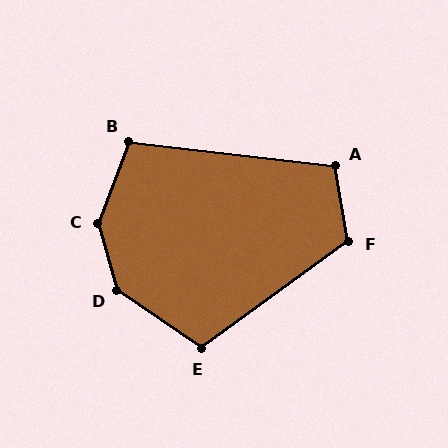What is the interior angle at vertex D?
Approximately 140 degrees (obtuse).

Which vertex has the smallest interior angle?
B, at approximately 104 degrees.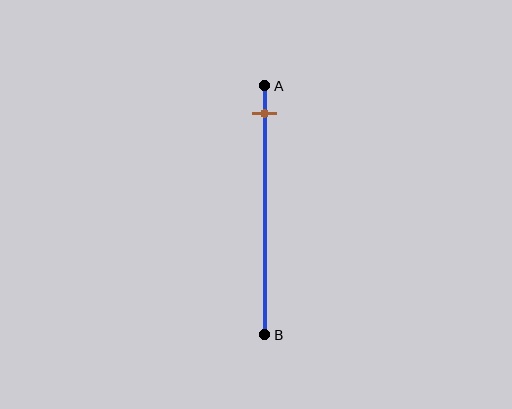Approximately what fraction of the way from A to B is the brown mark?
The brown mark is approximately 10% of the way from A to B.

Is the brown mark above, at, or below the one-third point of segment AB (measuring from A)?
The brown mark is above the one-third point of segment AB.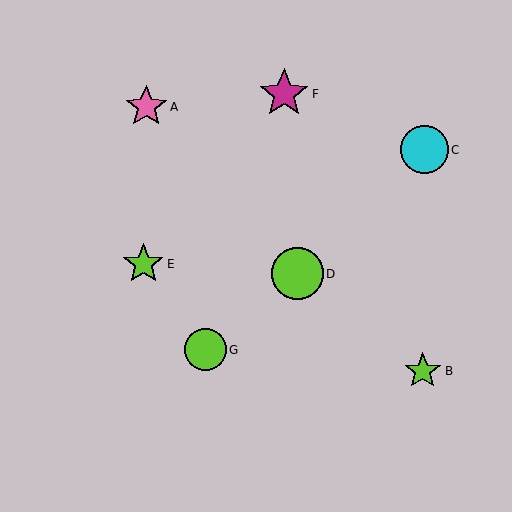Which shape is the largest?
The lime circle (labeled D) is the largest.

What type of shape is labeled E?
Shape E is a lime star.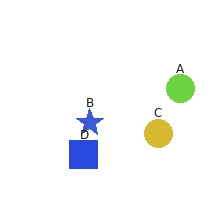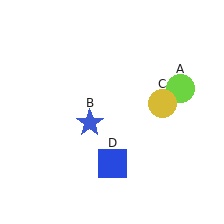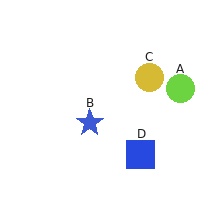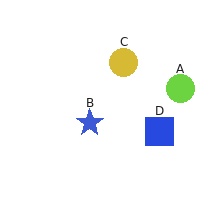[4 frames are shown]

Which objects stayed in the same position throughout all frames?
Lime circle (object A) and blue star (object B) remained stationary.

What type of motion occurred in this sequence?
The yellow circle (object C), blue square (object D) rotated counterclockwise around the center of the scene.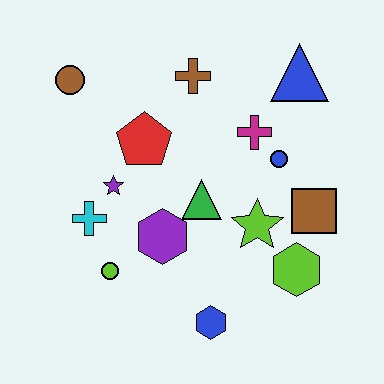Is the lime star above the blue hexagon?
Yes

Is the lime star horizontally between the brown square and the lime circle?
Yes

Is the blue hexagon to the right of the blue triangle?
No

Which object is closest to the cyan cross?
The purple star is closest to the cyan cross.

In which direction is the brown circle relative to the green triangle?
The brown circle is to the left of the green triangle.